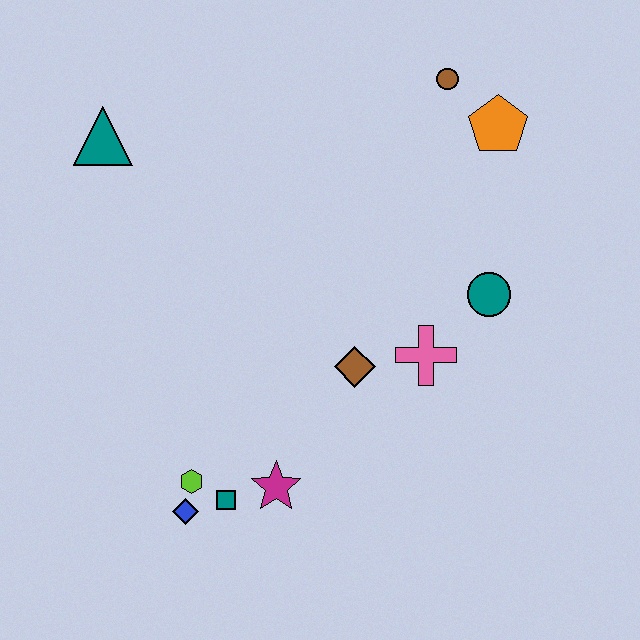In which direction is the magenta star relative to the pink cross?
The magenta star is to the left of the pink cross.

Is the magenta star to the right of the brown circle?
No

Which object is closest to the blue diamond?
The lime hexagon is closest to the blue diamond.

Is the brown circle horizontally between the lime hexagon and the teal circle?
Yes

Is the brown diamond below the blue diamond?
No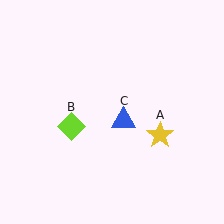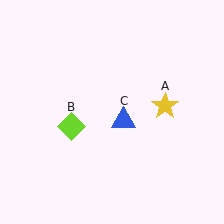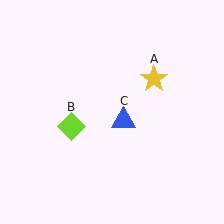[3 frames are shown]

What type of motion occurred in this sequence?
The yellow star (object A) rotated counterclockwise around the center of the scene.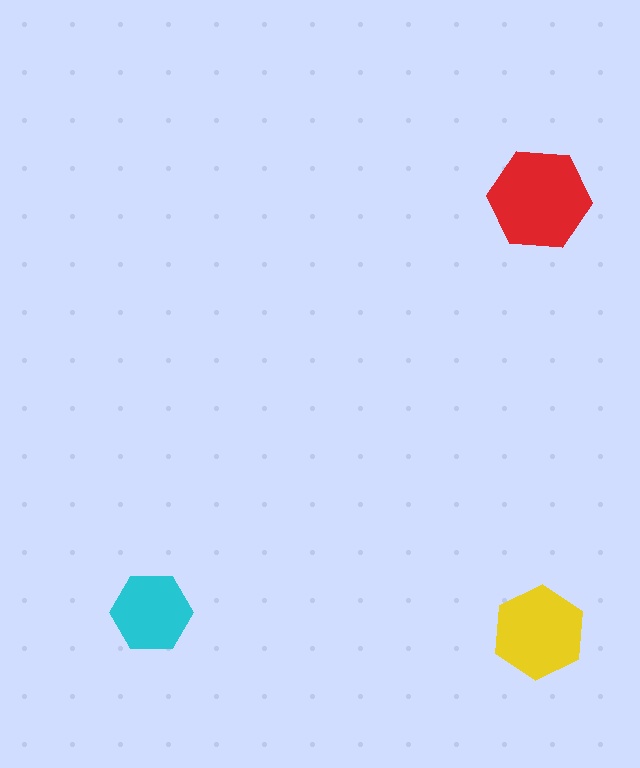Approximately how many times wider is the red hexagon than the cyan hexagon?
About 1.5 times wider.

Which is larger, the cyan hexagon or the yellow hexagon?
The yellow one.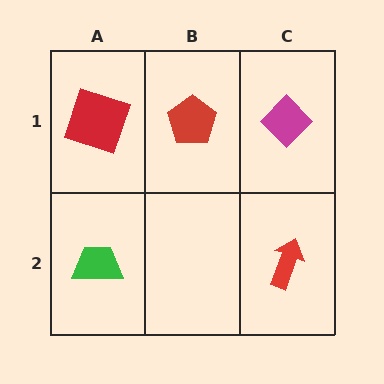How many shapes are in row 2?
2 shapes.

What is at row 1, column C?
A magenta diamond.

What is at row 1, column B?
A red pentagon.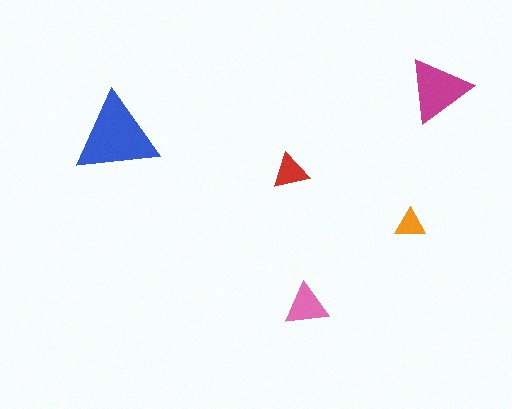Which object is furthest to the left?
The blue triangle is leftmost.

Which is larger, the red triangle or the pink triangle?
The pink one.